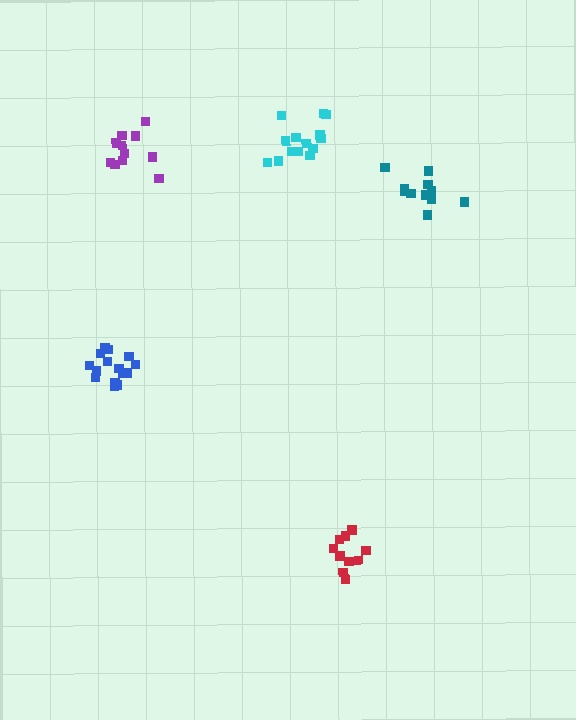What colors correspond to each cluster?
The clusters are colored: red, blue, cyan, teal, purple.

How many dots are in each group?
Group 1: 10 dots, Group 2: 15 dots, Group 3: 14 dots, Group 4: 11 dots, Group 5: 11 dots (61 total).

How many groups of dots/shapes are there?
There are 5 groups.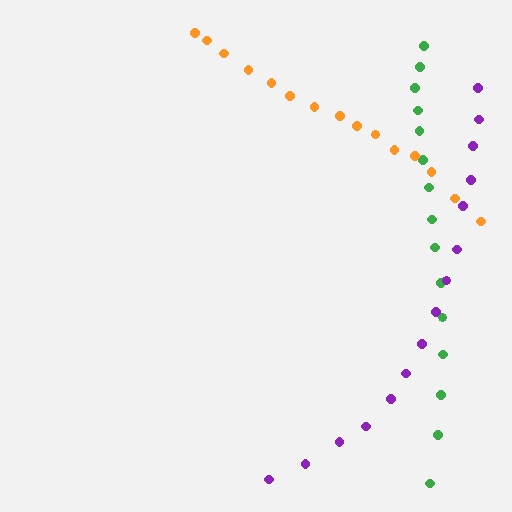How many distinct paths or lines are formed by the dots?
There are 3 distinct paths.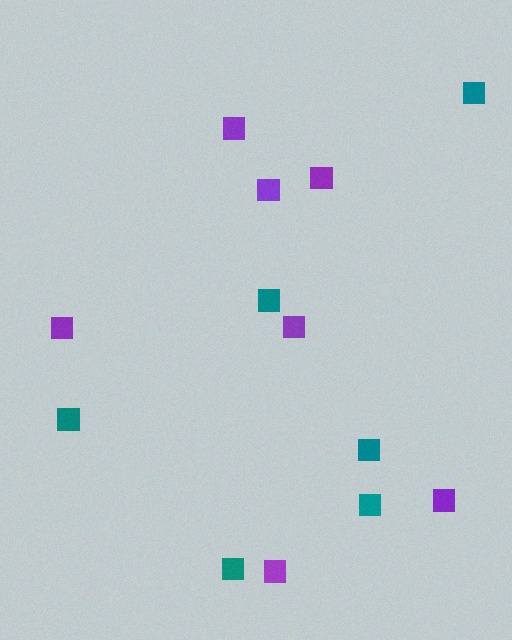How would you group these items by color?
There are 2 groups: one group of purple squares (7) and one group of teal squares (6).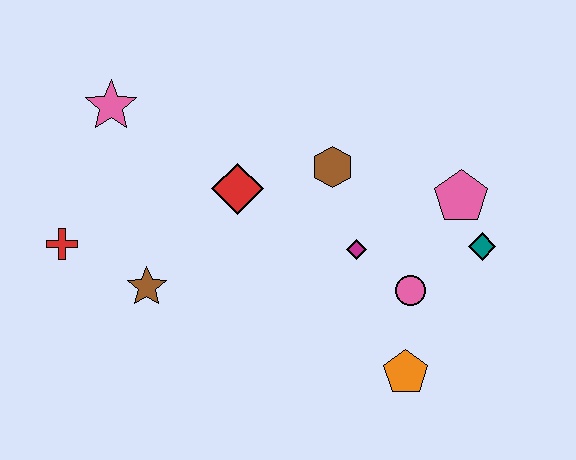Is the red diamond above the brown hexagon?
No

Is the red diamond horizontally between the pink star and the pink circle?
Yes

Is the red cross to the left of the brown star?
Yes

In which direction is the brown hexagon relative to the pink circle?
The brown hexagon is above the pink circle.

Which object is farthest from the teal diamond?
The red cross is farthest from the teal diamond.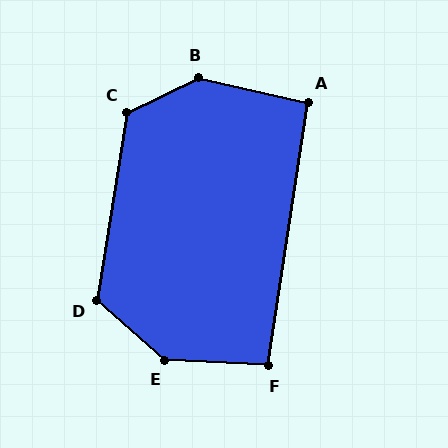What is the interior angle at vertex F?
Approximately 96 degrees (obtuse).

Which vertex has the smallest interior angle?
A, at approximately 94 degrees.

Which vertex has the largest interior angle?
B, at approximately 142 degrees.